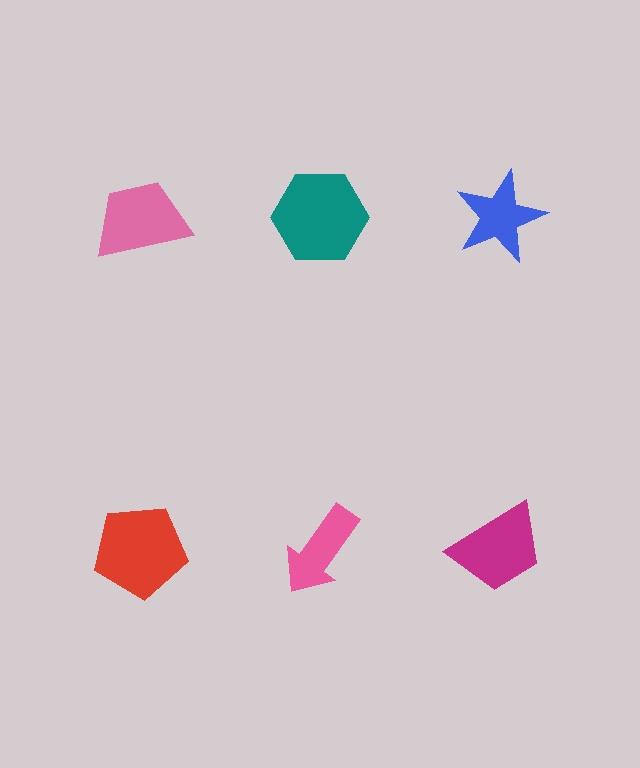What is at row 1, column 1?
A pink trapezoid.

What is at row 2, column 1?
A red pentagon.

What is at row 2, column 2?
A pink arrow.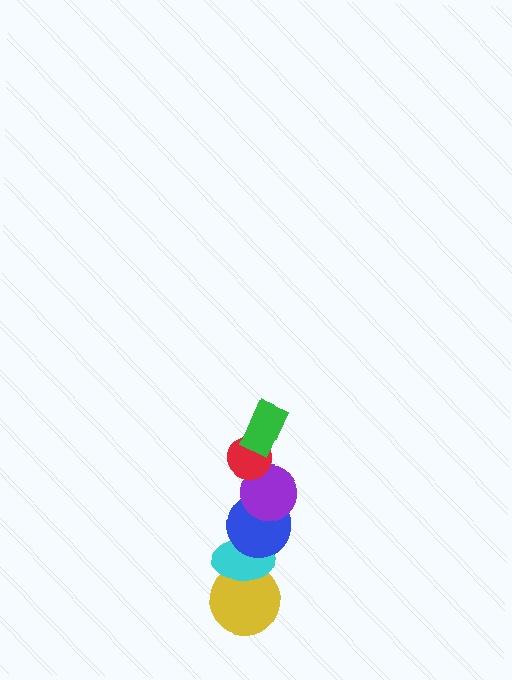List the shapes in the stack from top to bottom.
From top to bottom: the green rectangle, the red circle, the purple circle, the blue circle, the cyan ellipse, the yellow circle.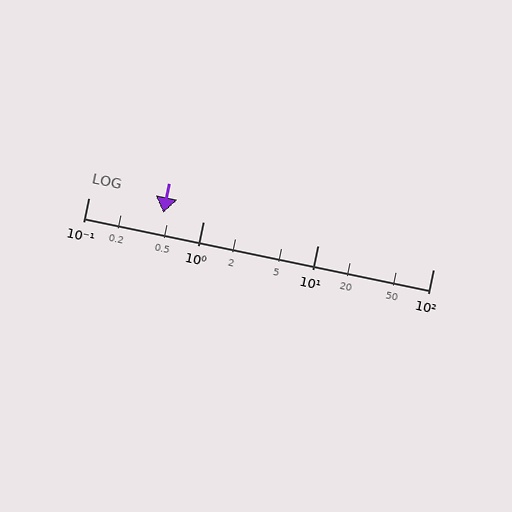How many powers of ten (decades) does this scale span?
The scale spans 3 decades, from 0.1 to 100.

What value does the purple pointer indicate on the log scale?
The pointer indicates approximately 0.45.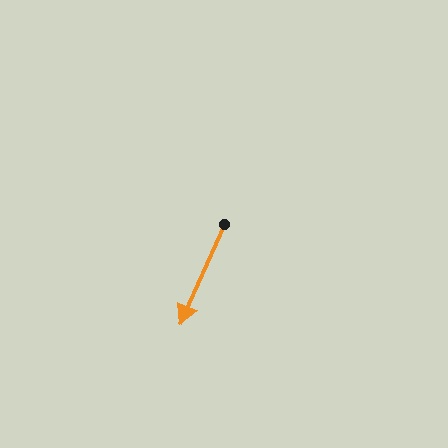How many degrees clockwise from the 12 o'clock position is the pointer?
Approximately 204 degrees.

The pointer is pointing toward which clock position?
Roughly 7 o'clock.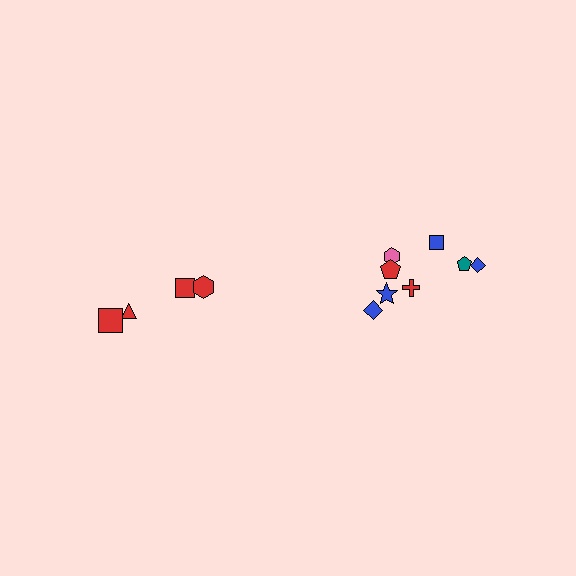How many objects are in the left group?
There are 4 objects.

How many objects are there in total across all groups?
There are 12 objects.